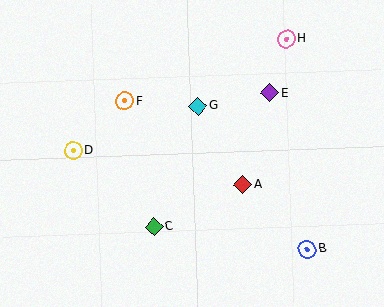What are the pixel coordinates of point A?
Point A is at (243, 185).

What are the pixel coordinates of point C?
Point C is at (154, 227).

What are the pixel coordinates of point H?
Point H is at (286, 39).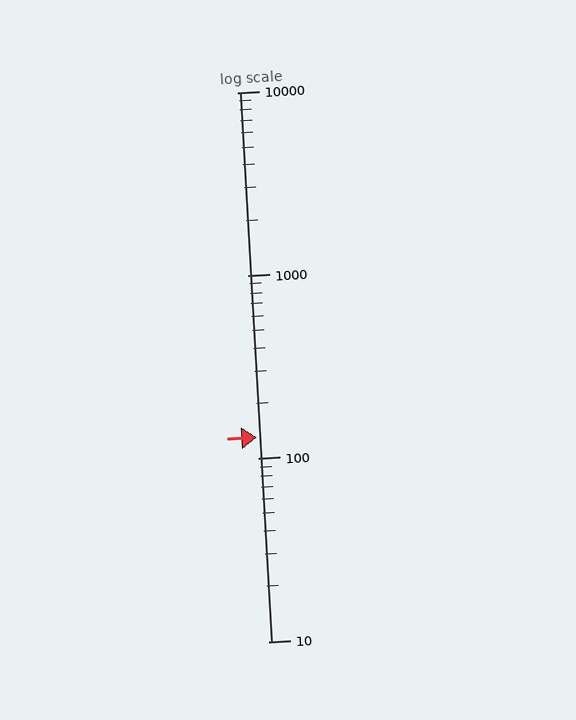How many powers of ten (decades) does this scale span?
The scale spans 3 decades, from 10 to 10000.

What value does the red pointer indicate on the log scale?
The pointer indicates approximately 130.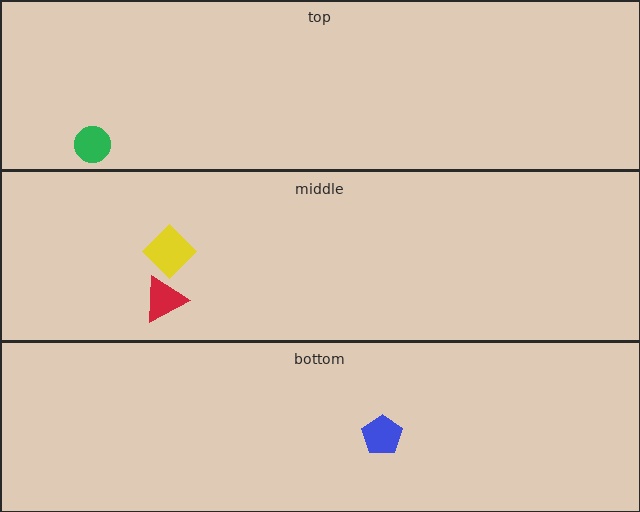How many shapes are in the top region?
1.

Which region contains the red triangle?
The middle region.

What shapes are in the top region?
The green circle.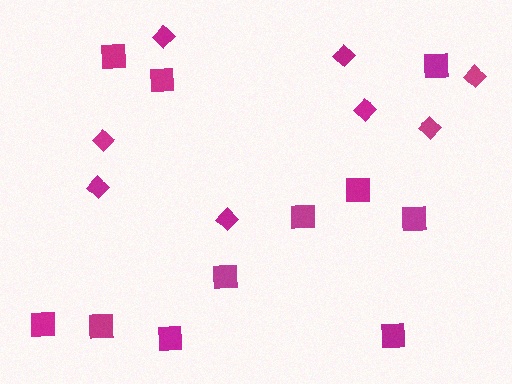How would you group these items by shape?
There are 2 groups: one group of diamonds (8) and one group of squares (11).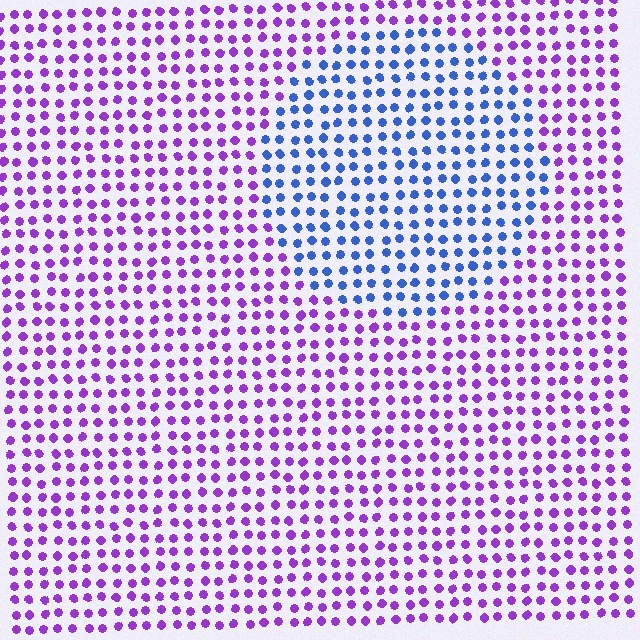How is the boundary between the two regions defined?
The boundary is defined purely by a slight shift in hue (about 57 degrees). Spacing, size, and orientation are identical on both sides.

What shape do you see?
I see a circle.